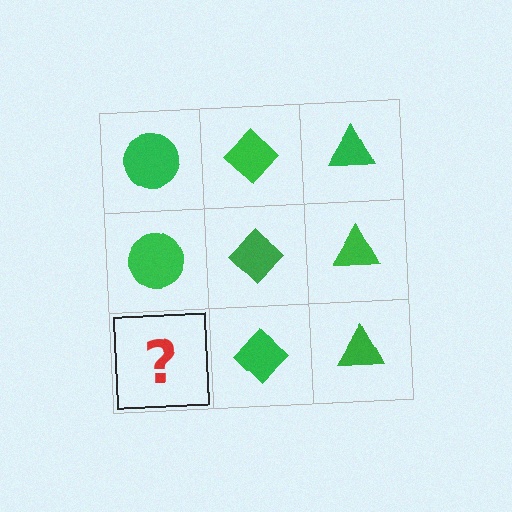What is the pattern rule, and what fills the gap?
The rule is that each column has a consistent shape. The gap should be filled with a green circle.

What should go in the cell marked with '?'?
The missing cell should contain a green circle.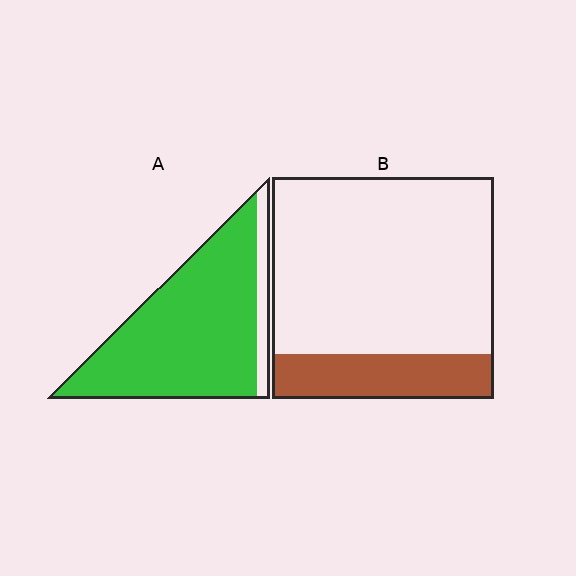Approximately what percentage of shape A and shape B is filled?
A is approximately 90% and B is approximately 20%.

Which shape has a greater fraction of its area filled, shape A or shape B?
Shape A.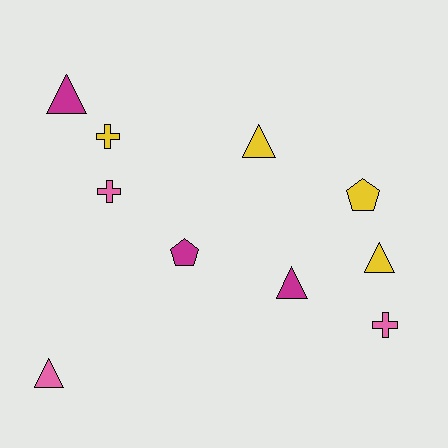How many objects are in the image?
There are 10 objects.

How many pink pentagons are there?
There are no pink pentagons.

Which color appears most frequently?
Yellow, with 4 objects.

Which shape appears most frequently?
Triangle, with 5 objects.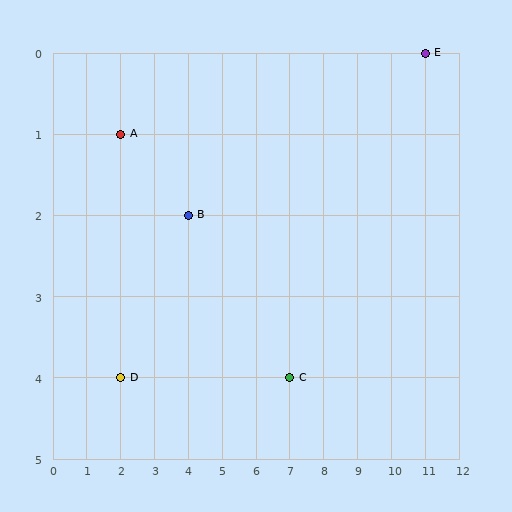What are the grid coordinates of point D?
Point D is at grid coordinates (2, 4).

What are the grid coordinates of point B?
Point B is at grid coordinates (4, 2).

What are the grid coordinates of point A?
Point A is at grid coordinates (2, 1).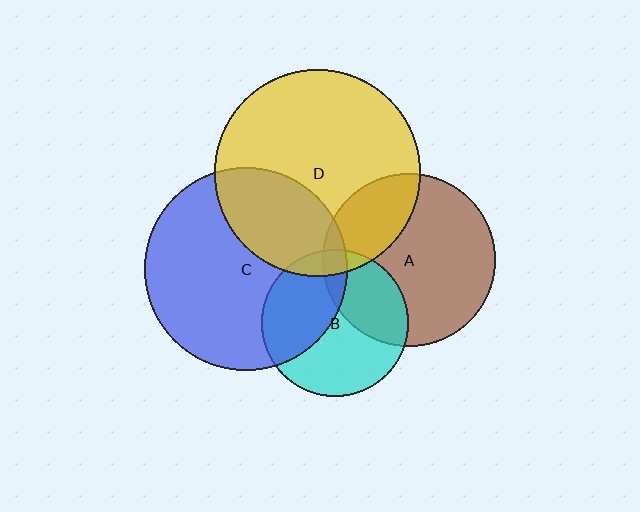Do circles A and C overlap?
Yes.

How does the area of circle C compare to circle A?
Approximately 1.4 times.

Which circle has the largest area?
Circle D (yellow).